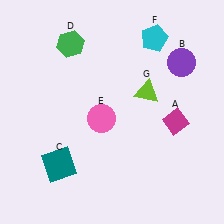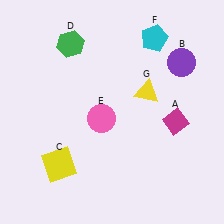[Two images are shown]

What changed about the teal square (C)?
In Image 1, C is teal. In Image 2, it changed to yellow.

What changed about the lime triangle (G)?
In Image 1, G is lime. In Image 2, it changed to yellow.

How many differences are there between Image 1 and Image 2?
There are 2 differences between the two images.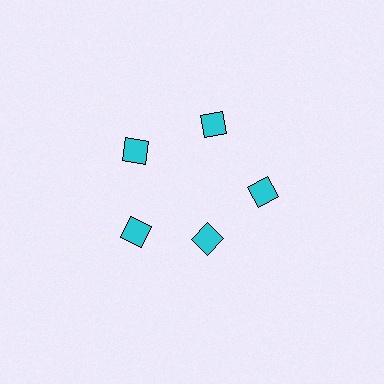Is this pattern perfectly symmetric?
No. The 5 cyan squares are arranged in a ring, but one element near the 5 o'clock position is pulled inward toward the center, breaking the 5-fold rotational symmetry.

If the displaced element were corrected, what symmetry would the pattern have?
It would have 5-fold rotational symmetry — the pattern would map onto itself every 72 degrees.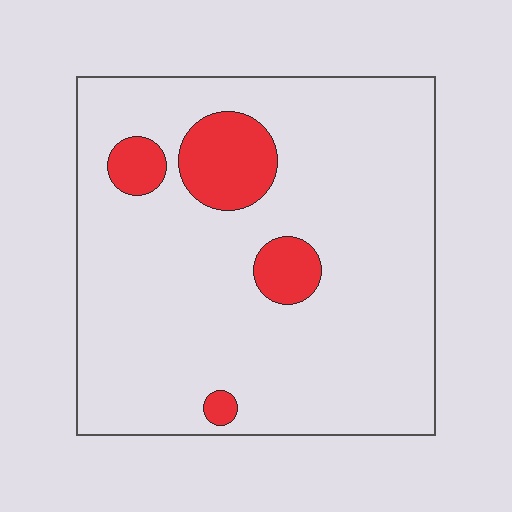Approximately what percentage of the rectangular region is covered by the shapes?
Approximately 10%.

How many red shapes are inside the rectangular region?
4.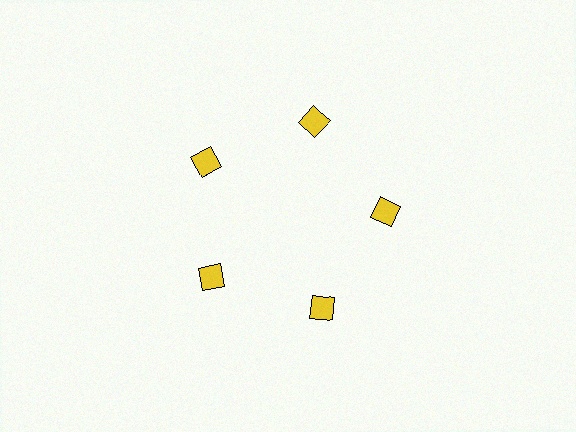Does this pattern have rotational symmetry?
Yes, this pattern has 5-fold rotational symmetry. It looks the same after rotating 72 degrees around the center.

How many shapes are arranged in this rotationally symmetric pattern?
There are 5 shapes, arranged in 5 groups of 1.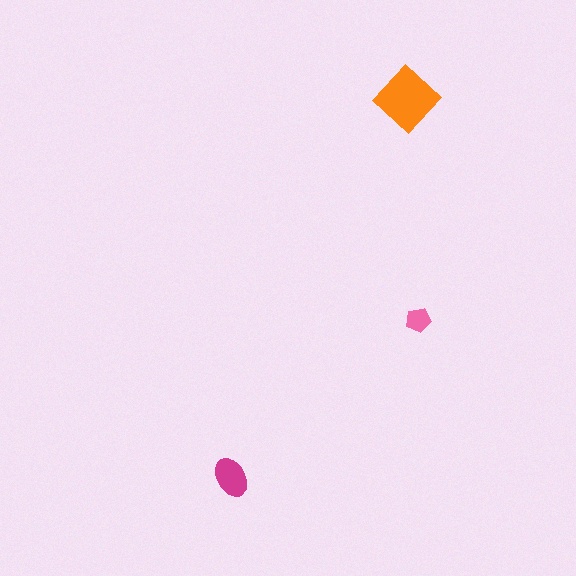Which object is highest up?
The orange diamond is topmost.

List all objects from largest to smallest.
The orange diamond, the magenta ellipse, the pink pentagon.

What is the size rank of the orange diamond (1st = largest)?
1st.